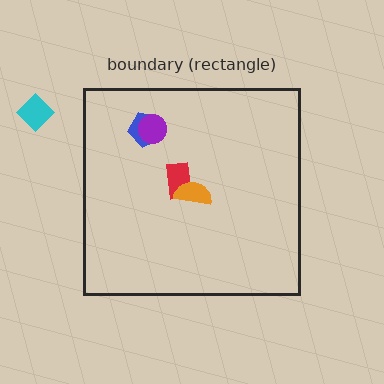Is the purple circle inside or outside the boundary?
Inside.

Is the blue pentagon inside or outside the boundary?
Inside.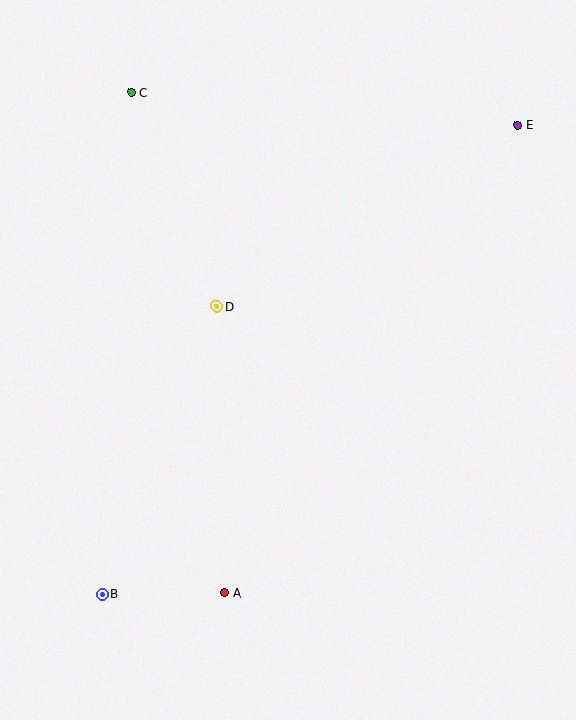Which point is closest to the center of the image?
Point D at (216, 306) is closest to the center.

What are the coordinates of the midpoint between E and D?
The midpoint between E and D is at (367, 216).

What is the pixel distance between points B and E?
The distance between B and E is 627 pixels.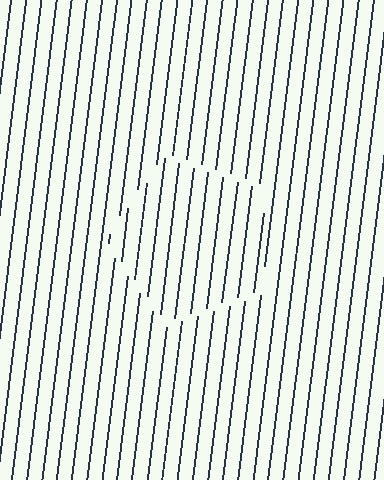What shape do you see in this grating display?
An illusory pentagon. The interior of the shape contains the same grating, shifted by half a period — the contour is defined by the phase discontinuity where line-ends from the inner and outer gratings abut.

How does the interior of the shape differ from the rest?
The interior of the shape contains the same grating, shifted by half a period — the contour is defined by the phase discontinuity where line-ends from the inner and outer gratings abut.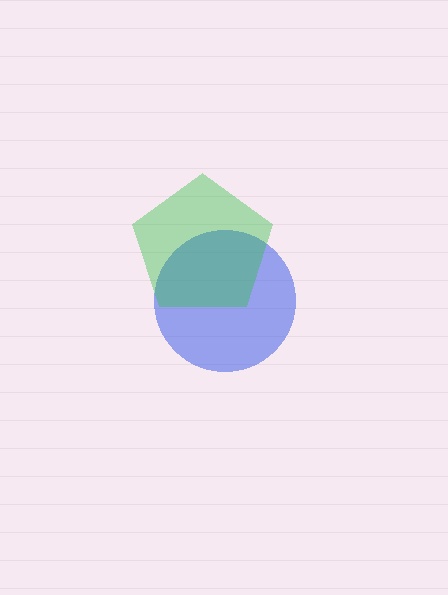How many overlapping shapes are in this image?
There are 2 overlapping shapes in the image.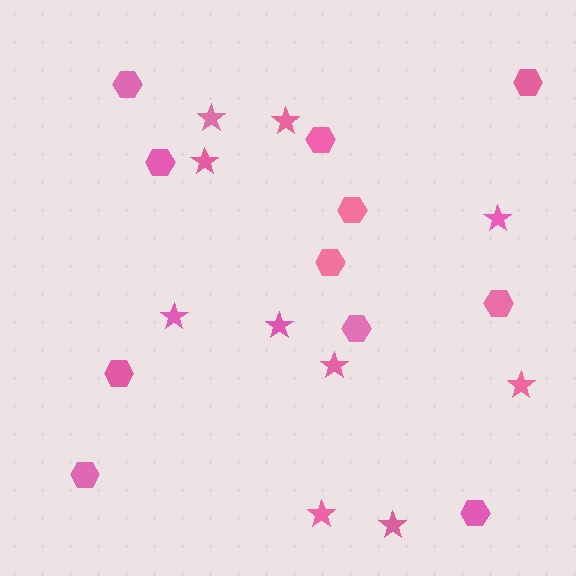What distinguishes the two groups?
There are 2 groups: one group of hexagons (11) and one group of stars (10).